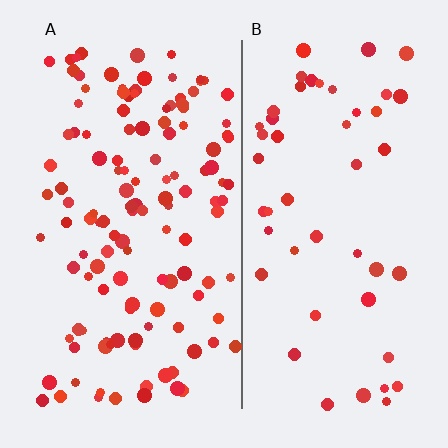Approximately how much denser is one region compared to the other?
Approximately 2.6× — region A over region B.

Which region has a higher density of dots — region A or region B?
A (the left).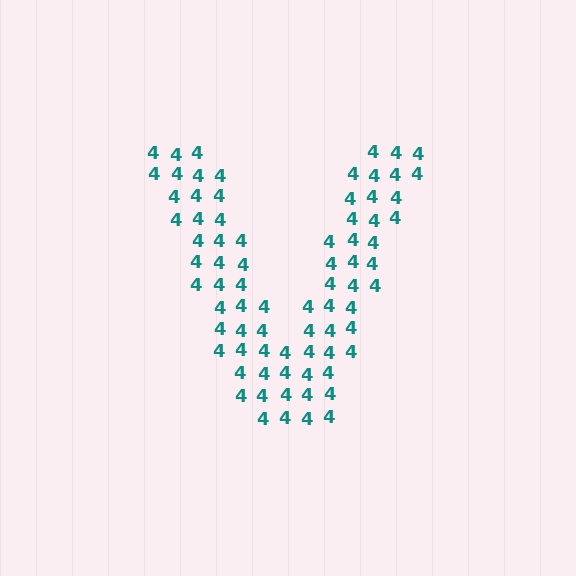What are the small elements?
The small elements are digit 4's.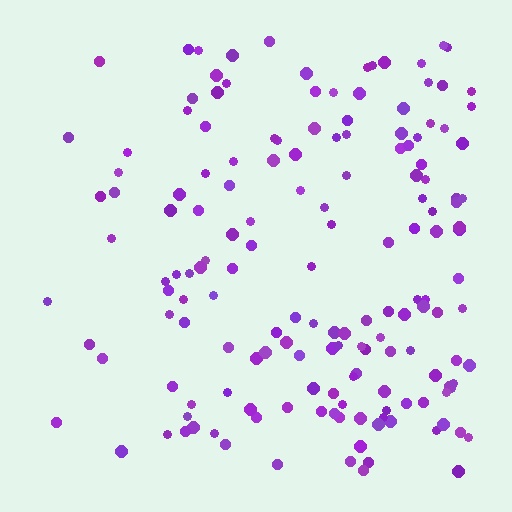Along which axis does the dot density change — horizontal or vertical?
Horizontal.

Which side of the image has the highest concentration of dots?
The right.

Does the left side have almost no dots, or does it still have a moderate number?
Still a moderate number, just noticeably fewer than the right.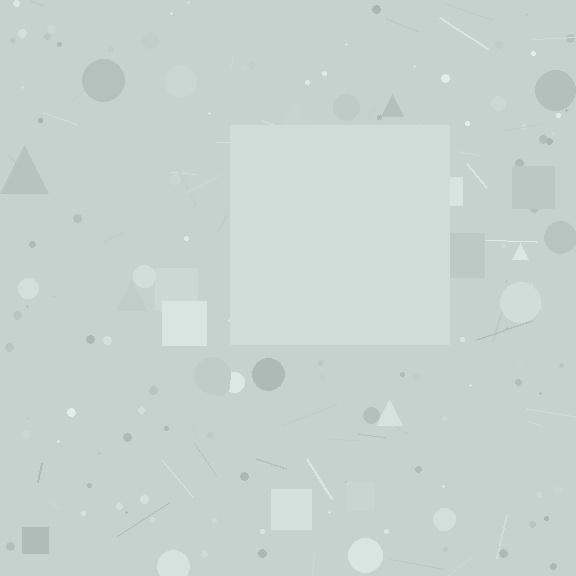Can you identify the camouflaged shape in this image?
The camouflaged shape is a square.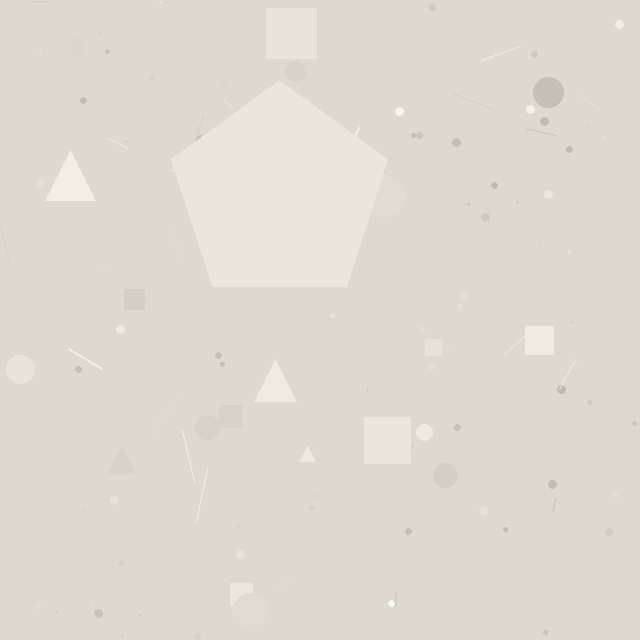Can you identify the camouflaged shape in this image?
The camouflaged shape is a pentagon.